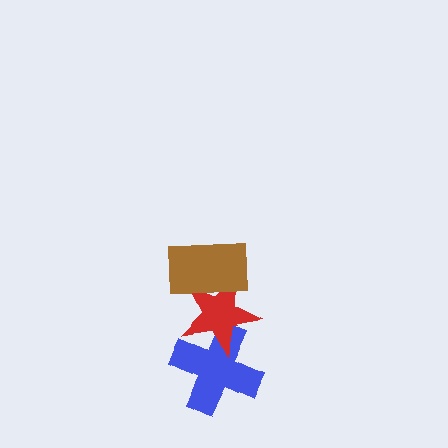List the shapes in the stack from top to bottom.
From top to bottom: the brown rectangle, the red star, the blue cross.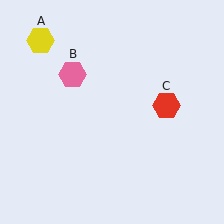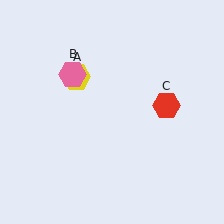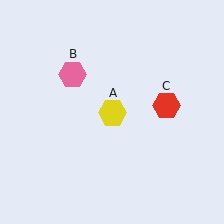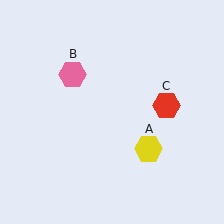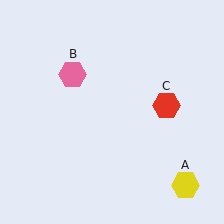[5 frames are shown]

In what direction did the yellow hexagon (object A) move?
The yellow hexagon (object A) moved down and to the right.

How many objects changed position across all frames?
1 object changed position: yellow hexagon (object A).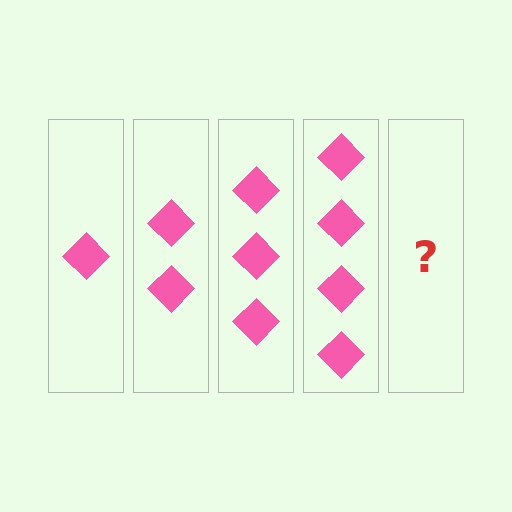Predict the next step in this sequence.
The next step is 5 diamonds.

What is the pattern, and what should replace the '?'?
The pattern is that each step adds one more diamond. The '?' should be 5 diamonds.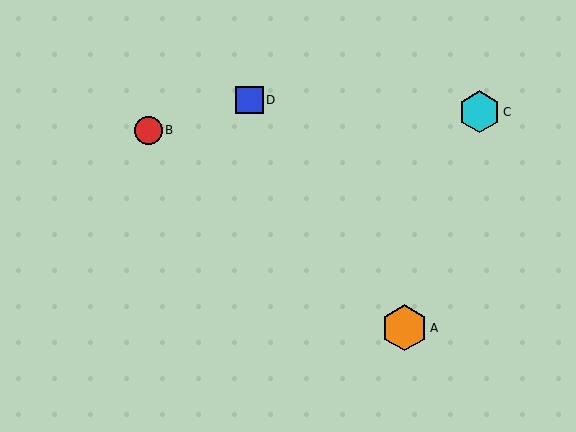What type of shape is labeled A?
Shape A is an orange hexagon.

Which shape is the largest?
The orange hexagon (labeled A) is the largest.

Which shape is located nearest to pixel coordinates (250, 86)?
The blue square (labeled D) at (250, 100) is nearest to that location.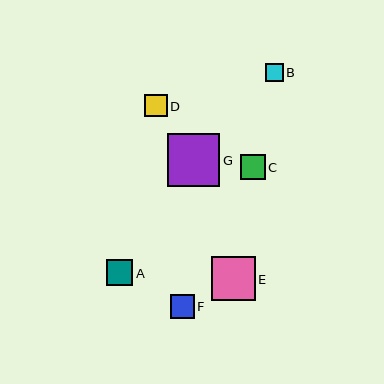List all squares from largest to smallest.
From largest to smallest: G, E, A, C, F, D, B.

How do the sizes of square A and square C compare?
Square A and square C are approximately the same size.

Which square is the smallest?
Square B is the smallest with a size of approximately 18 pixels.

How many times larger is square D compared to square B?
Square D is approximately 1.3 times the size of square B.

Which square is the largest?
Square G is the largest with a size of approximately 53 pixels.